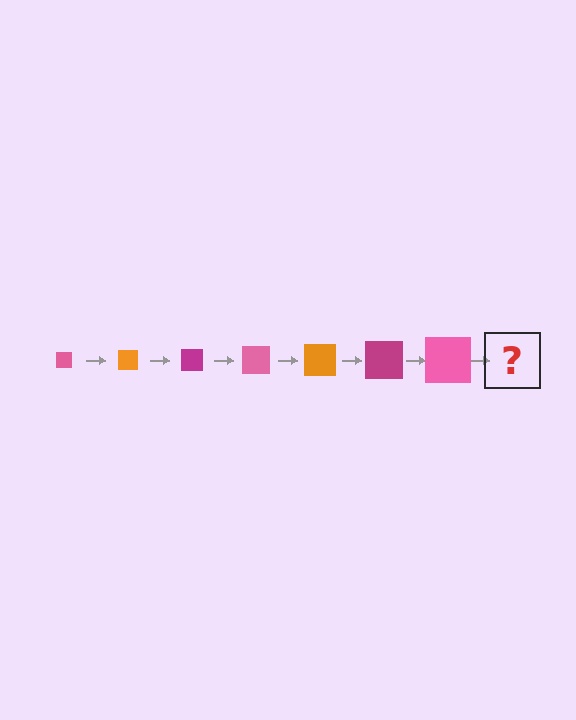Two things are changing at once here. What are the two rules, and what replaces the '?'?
The two rules are that the square grows larger each step and the color cycles through pink, orange, and magenta. The '?' should be an orange square, larger than the previous one.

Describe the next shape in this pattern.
It should be an orange square, larger than the previous one.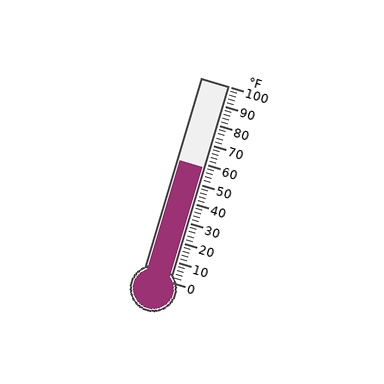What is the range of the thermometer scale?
The thermometer scale ranges from 0°F to 100°F.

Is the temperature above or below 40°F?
The temperature is above 40°F.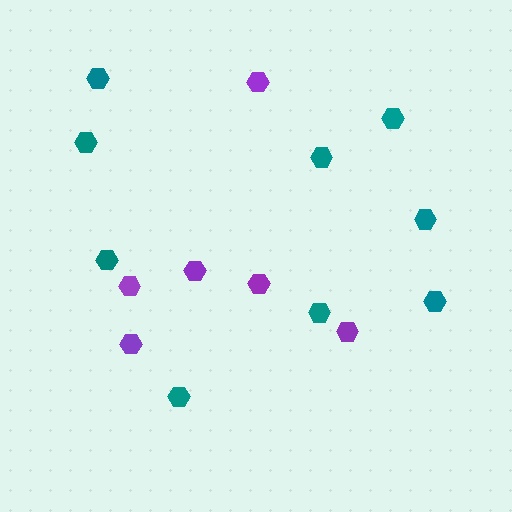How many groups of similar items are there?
There are 2 groups: one group of teal hexagons (9) and one group of purple hexagons (6).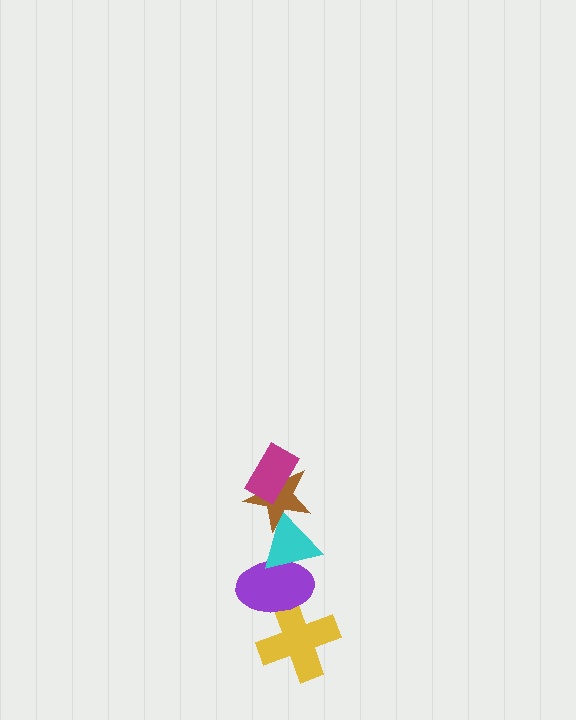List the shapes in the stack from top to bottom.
From top to bottom: the magenta rectangle, the brown star, the cyan triangle, the purple ellipse, the yellow cross.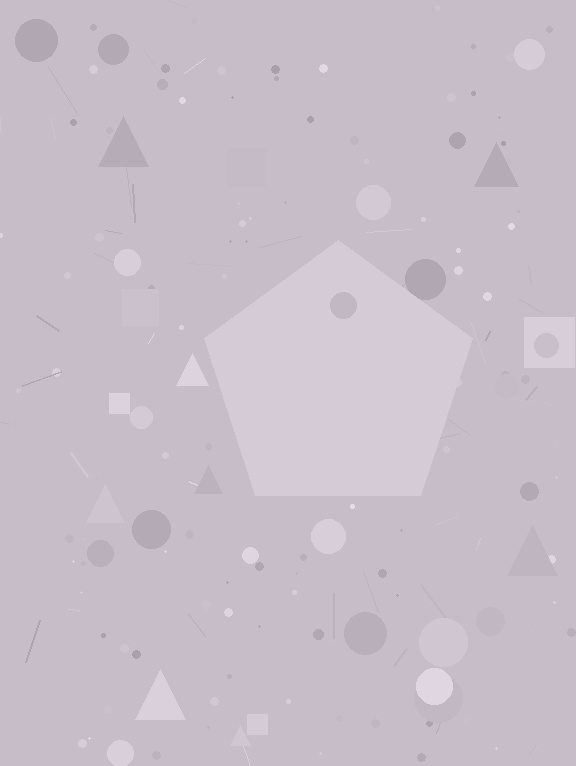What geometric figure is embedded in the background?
A pentagon is embedded in the background.